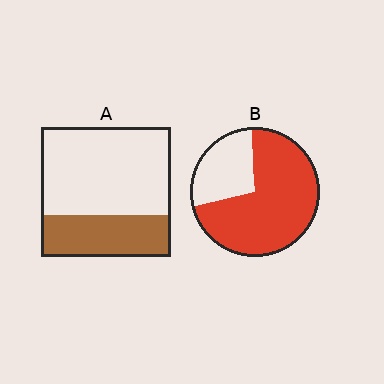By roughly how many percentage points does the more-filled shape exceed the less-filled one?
By roughly 40 percentage points (B over A).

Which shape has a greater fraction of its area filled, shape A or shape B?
Shape B.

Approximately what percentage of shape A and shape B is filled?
A is approximately 30% and B is approximately 70%.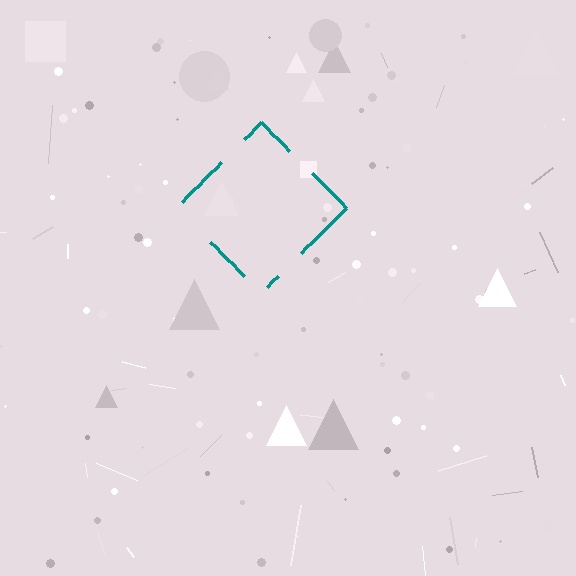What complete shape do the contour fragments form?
The contour fragments form a diamond.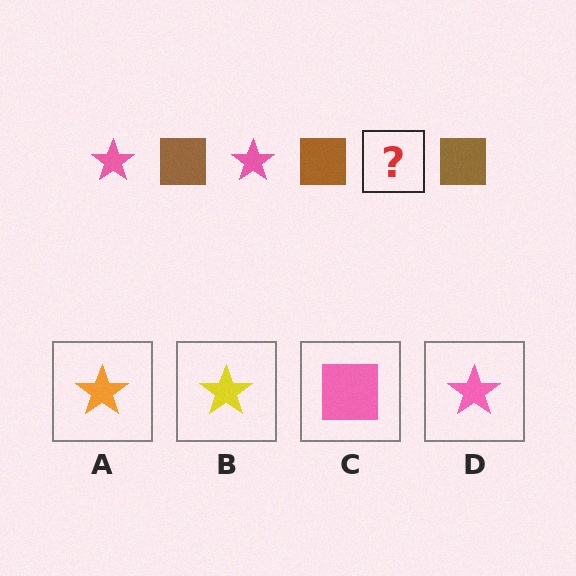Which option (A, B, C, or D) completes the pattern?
D.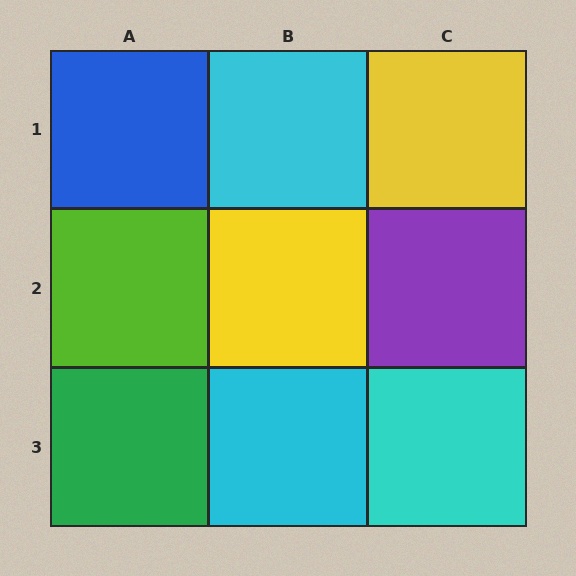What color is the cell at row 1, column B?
Cyan.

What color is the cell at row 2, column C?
Purple.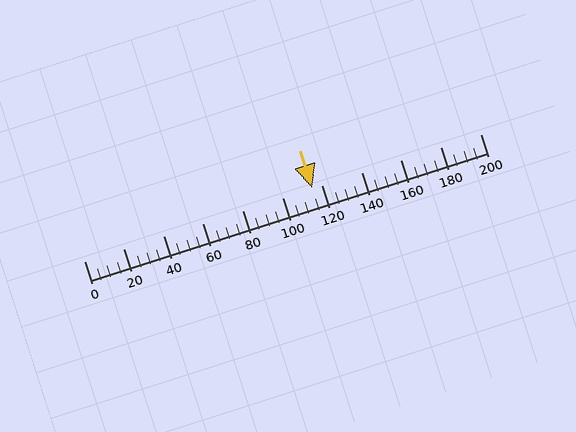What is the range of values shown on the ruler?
The ruler shows values from 0 to 200.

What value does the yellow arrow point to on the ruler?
The yellow arrow points to approximately 115.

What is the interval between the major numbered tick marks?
The major tick marks are spaced 20 units apart.